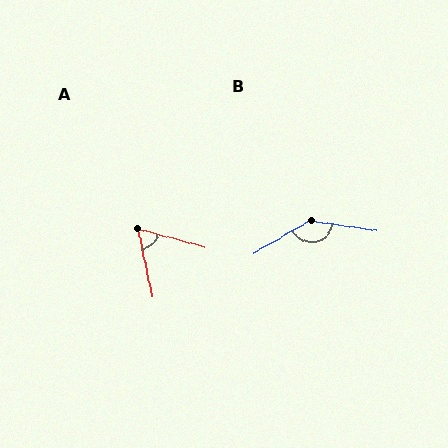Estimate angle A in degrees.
Approximately 63 degrees.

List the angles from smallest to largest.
A (63°), B (141°).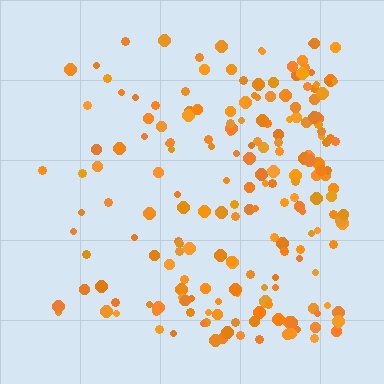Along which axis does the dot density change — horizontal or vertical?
Horizontal.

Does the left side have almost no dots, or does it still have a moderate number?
Still a moderate number, just noticeably fewer than the right.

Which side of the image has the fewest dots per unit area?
The left.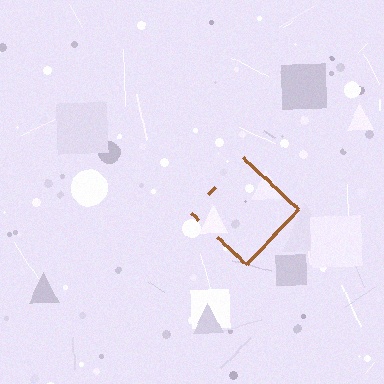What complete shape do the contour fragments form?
The contour fragments form a diamond.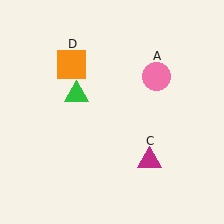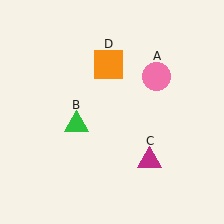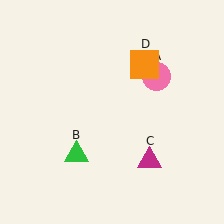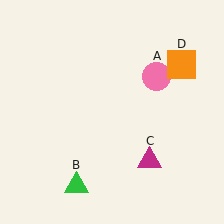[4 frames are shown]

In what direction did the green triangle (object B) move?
The green triangle (object B) moved down.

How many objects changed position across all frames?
2 objects changed position: green triangle (object B), orange square (object D).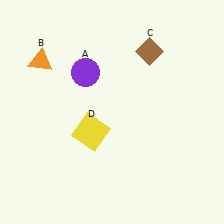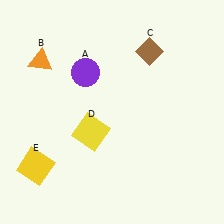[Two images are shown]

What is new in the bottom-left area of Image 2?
A yellow square (E) was added in the bottom-left area of Image 2.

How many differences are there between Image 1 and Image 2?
There is 1 difference between the two images.